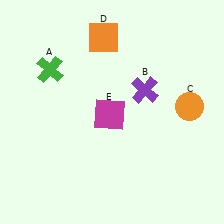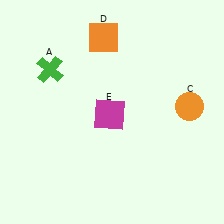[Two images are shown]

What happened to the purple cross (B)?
The purple cross (B) was removed in Image 2. It was in the top-right area of Image 1.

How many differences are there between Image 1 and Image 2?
There is 1 difference between the two images.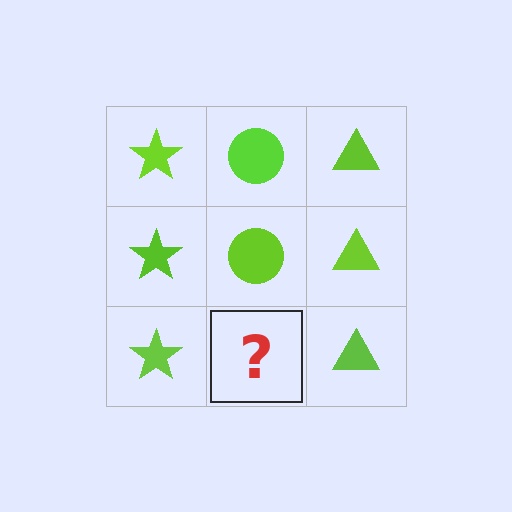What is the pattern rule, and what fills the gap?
The rule is that each column has a consistent shape. The gap should be filled with a lime circle.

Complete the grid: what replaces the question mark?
The question mark should be replaced with a lime circle.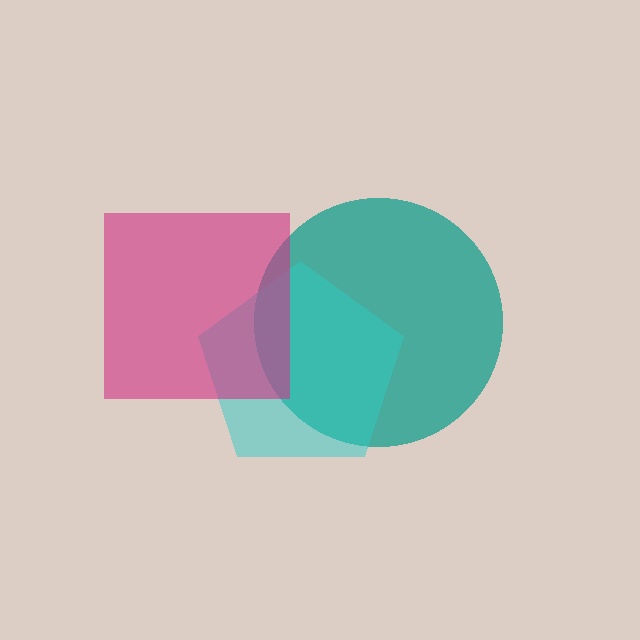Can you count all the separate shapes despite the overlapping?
Yes, there are 3 separate shapes.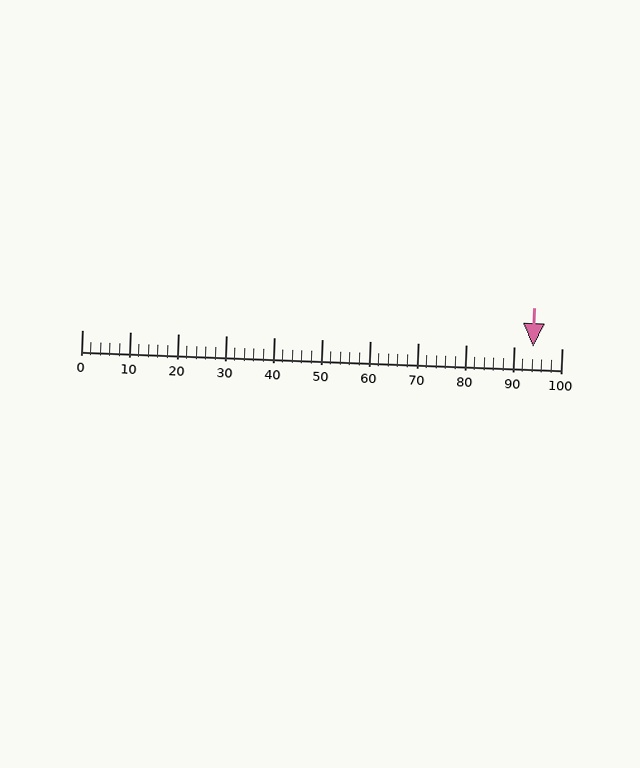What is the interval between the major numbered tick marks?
The major tick marks are spaced 10 units apart.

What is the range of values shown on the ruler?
The ruler shows values from 0 to 100.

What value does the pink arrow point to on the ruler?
The pink arrow points to approximately 94.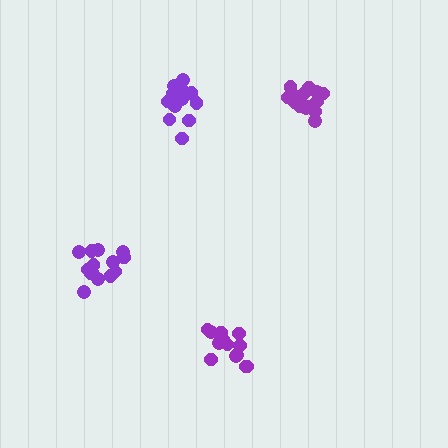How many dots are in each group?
Group 1: 15 dots, Group 2: 16 dots, Group 3: 13 dots, Group 4: 14 dots (58 total).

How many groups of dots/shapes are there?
There are 4 groups.